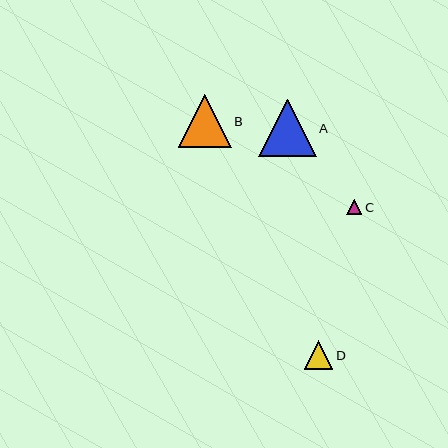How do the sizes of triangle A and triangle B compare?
Triangle A and triangle B are approximately the same size.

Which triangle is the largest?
Triangle A is the largest with a size of approximately 58 pixels.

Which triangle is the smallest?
Triangle C is the smallest with a size of approximately 15 pixels.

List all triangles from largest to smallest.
From largest to smallest: A, B, D, C.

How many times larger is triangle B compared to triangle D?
Triangle B is approximately 1.9 times the size of triangle D.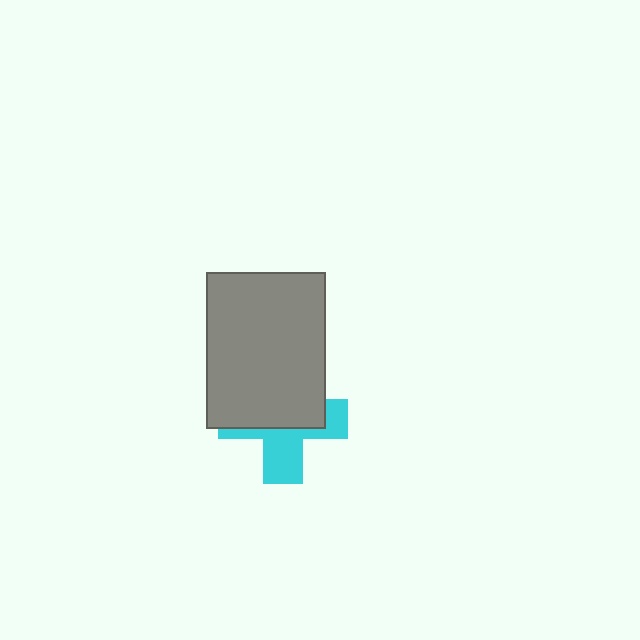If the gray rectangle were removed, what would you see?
You would see the complete cyan cross.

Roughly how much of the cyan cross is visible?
A small part of it is visible (roughly 42%).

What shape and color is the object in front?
The object in front is a gray rectangle.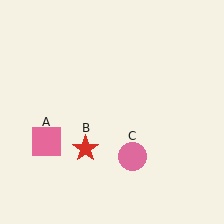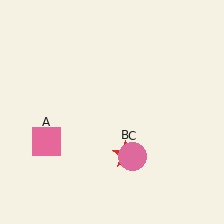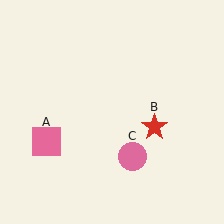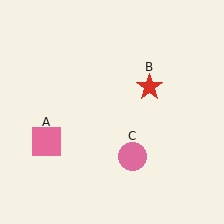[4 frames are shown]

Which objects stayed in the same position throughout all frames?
Pink square (object A) and pink circle (object C) remained stationary.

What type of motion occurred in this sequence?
The red star (object B) rotated counterclockwise around the center of the scene.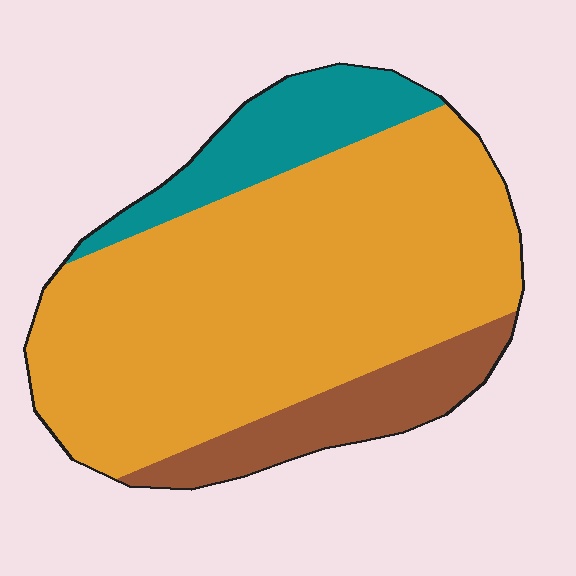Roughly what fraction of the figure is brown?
Brown takes up about one eighth (1/8) of the figure.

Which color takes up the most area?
Orange, at roughly 70%.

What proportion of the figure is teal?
Teal takes up less than a quarter of the figure.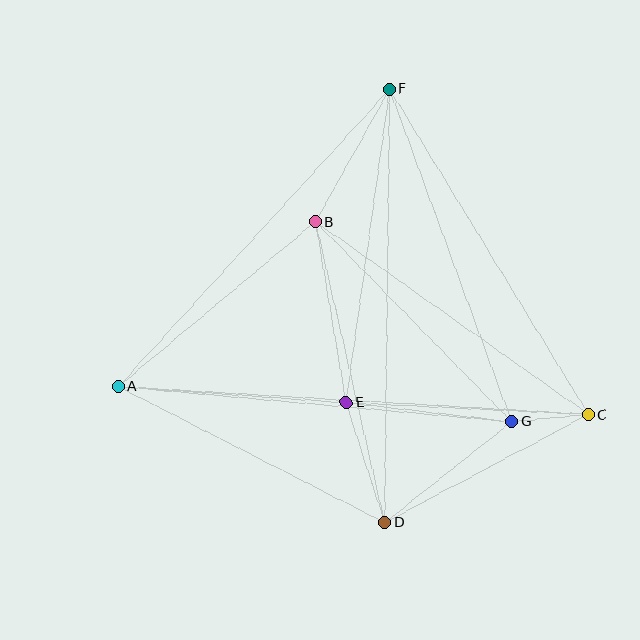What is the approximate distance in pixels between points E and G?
The distance between E and G is approximately 167 pixels.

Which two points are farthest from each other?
Points A and C are farthest from each other.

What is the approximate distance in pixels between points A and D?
The distance between A and D is approximately 299 pixels.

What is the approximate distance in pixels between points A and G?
The distance between A and G is approximately 395 pixels.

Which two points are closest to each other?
Points C and G are closest to each other.